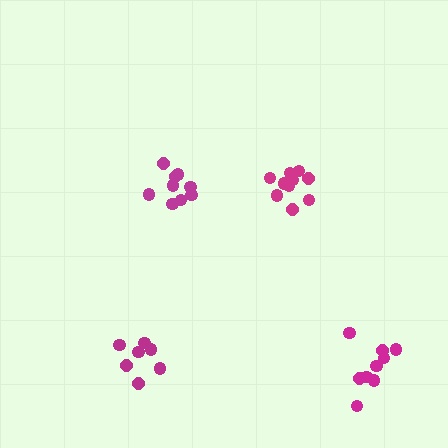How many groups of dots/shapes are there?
There are 4 groups.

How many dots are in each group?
Group 1: 9 dots, Group 2: 9 dots, Group 3: 10 dots, Group 4: 7 dots (35 total).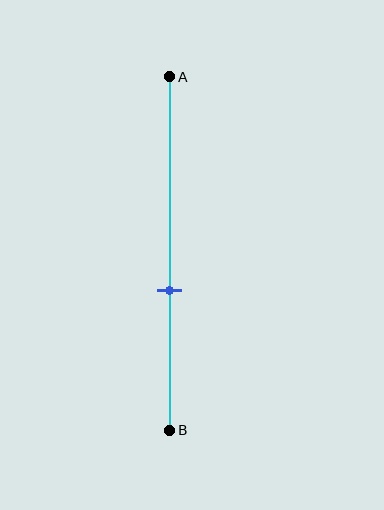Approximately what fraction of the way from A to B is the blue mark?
The blue mark is approximately 60% of the way from A to B.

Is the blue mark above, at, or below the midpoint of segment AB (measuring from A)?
The blue mark is below the midpoint of segment AB.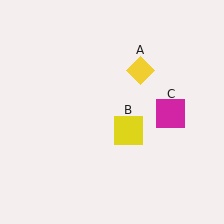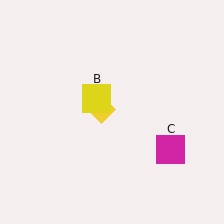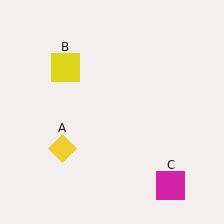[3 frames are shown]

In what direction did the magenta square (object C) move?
The magenta square (object C) moved down.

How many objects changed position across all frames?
3 objects changed position: yellow diamond (object A), yellow square (object B), magenta square (object C).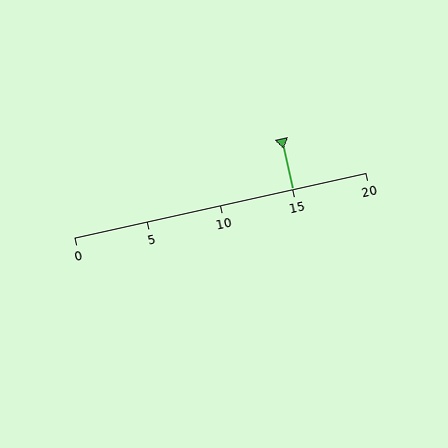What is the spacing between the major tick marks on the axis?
The major ticks are spaced 5 apart.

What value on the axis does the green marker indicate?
The marker indicates approximately 15.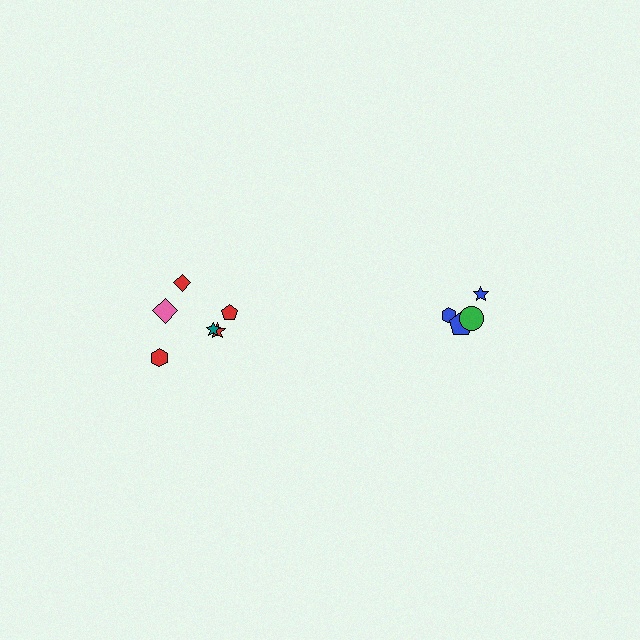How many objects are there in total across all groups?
There are 10 objects.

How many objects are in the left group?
There are 6 objects.